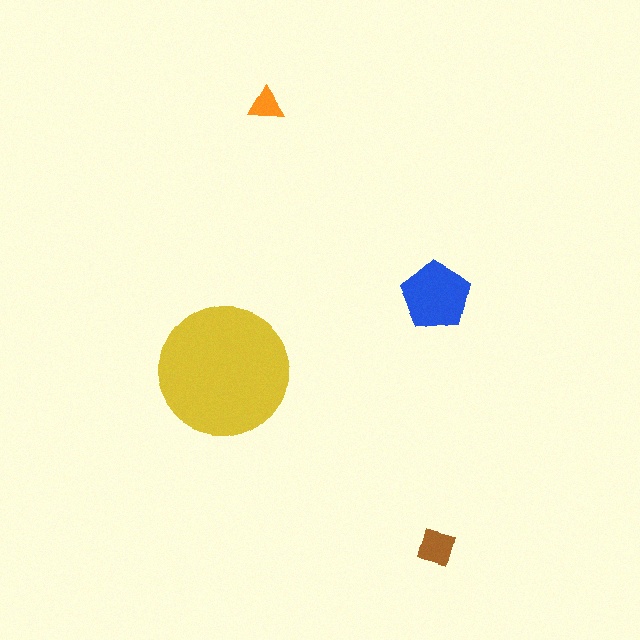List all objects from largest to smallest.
The yellow circle, the blue pentagon, the brown diamond, the orange triangle.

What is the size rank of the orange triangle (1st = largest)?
4th.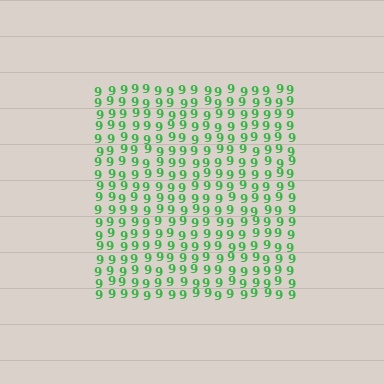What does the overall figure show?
The overall figure shows a square.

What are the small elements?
The small elements are digit 9's.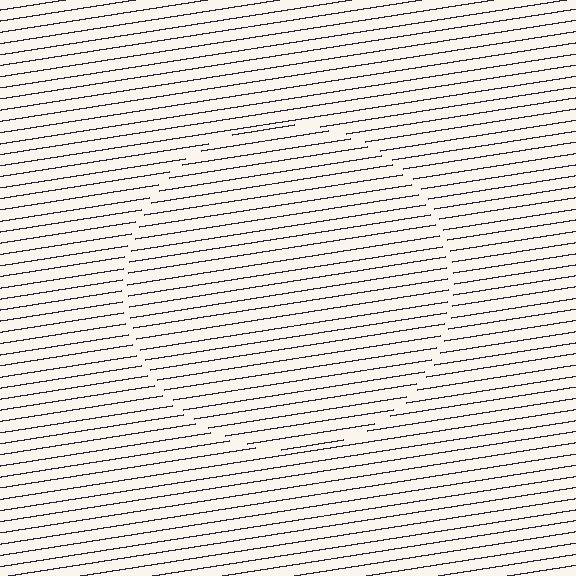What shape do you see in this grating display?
An illusory circle. The interior of the shape contains the same grating, shifted by half a period — the contour is defined by the phase discontinuity where line-ends from the inner and outer gratings abut.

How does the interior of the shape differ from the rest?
The interior of the shape contains the same grating, shifted by half a period — the contour is defined by the phase discontinuity where line-ends from the inner and outer gratings abut.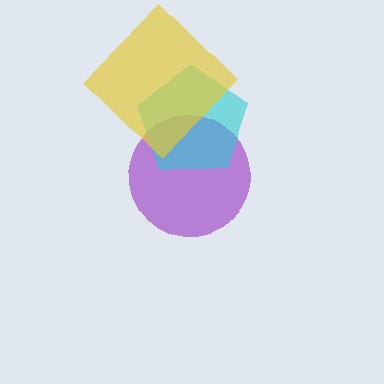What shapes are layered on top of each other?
The layered shapes are: a purple circle, a cyan pentagon, a yellow diamond.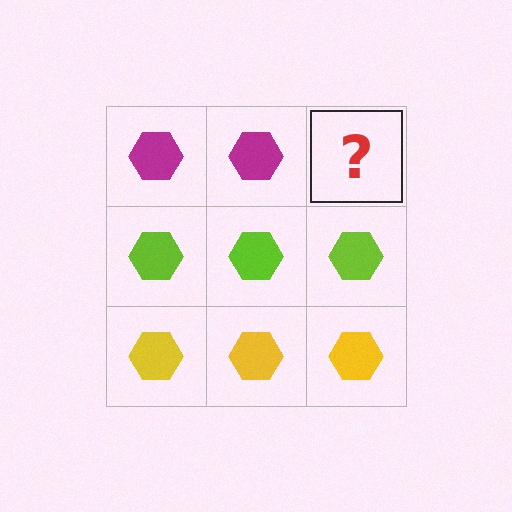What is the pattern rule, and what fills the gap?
The rule is that each row has a consistent color. The gap should be filled with a magenta hexagon.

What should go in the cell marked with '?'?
The missing cell should contain a magenta hexagon.